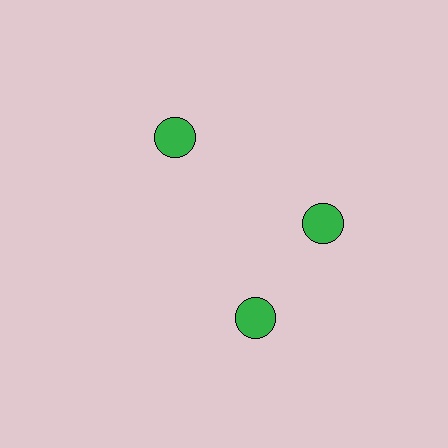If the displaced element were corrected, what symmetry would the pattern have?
It would have 3-fold rotational symmetry — the pattern would map onto itself every 120 degrees.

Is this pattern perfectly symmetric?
No. The 3 green circles are arranged in a ring, but one element near the 7 o'clock position is rotated out of alignment along the ring, breaking the 3-fold rotational symmetry.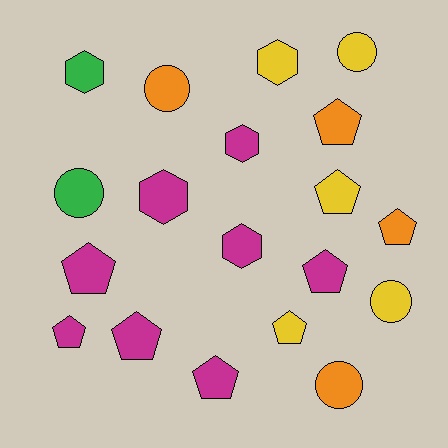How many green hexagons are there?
There is 1 green hexagon.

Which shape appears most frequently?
Pentagon, with 9 objects.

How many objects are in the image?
There are 19 objects.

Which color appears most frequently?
Magenta, with 8 objects.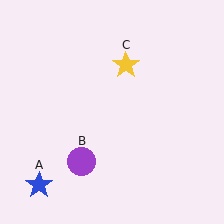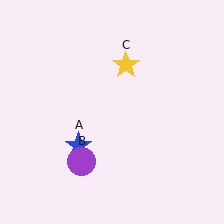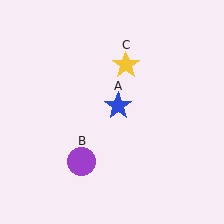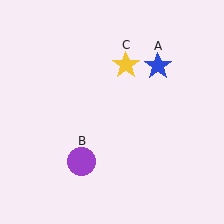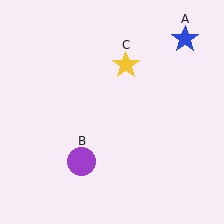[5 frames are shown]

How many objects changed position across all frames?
1 object changed position: blue star (object A).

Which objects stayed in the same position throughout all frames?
Purple circle (object B) and yellow star (object C) remained stationary.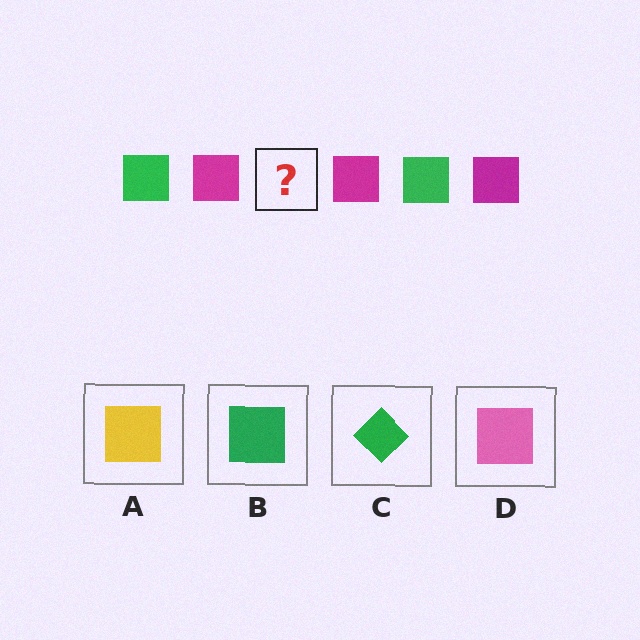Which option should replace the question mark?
Option B.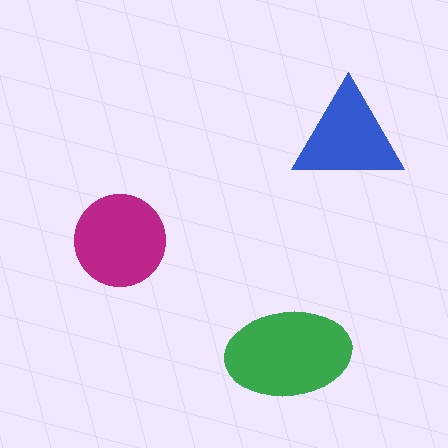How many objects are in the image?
There are 3 objects in the image.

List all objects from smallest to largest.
The blue triangle, the magenta circle, the green ellipse.